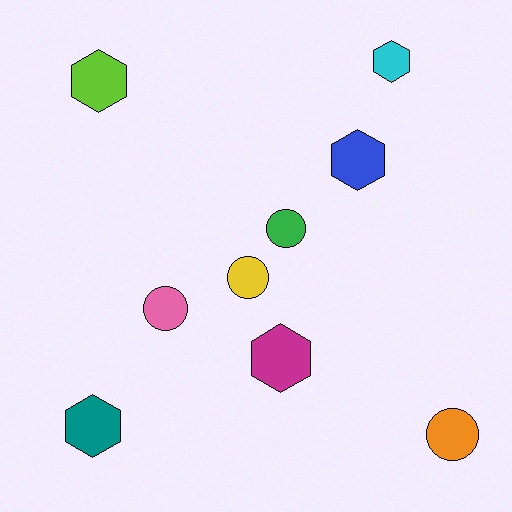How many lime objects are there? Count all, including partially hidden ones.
There is 1 lime object.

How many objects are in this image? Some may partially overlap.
There are 9 objects.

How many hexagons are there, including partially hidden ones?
There are 5 hexagons.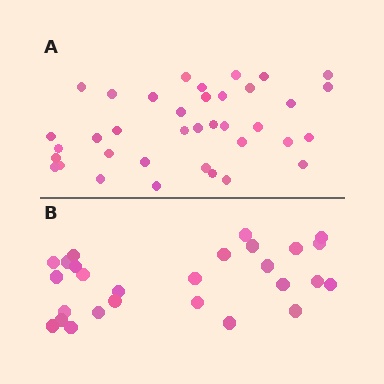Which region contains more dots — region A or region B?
Region A (the top region) has more dots.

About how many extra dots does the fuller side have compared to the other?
Region A has roughly 10 or so more dots than region B.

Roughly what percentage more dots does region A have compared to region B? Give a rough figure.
About 35% more.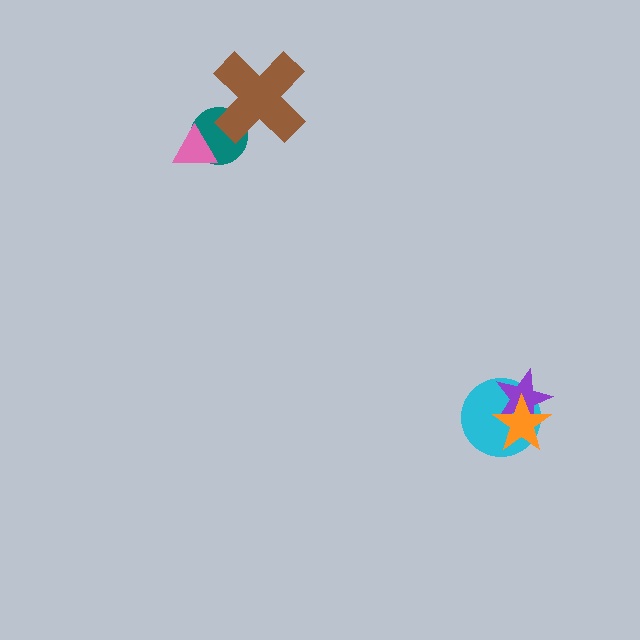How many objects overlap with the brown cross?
1 object overlaps with the brown cross.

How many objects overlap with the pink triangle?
1 object overlaps with the pink triangle.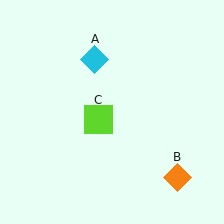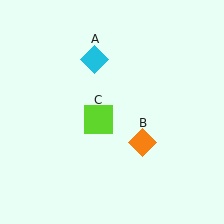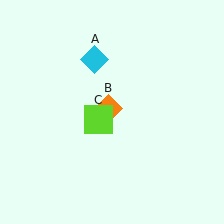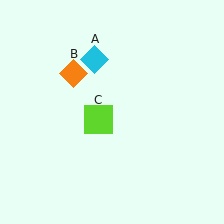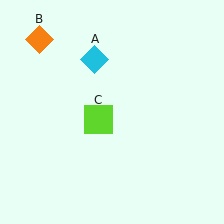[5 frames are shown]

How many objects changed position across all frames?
1 object changed position: orange diamond (object B).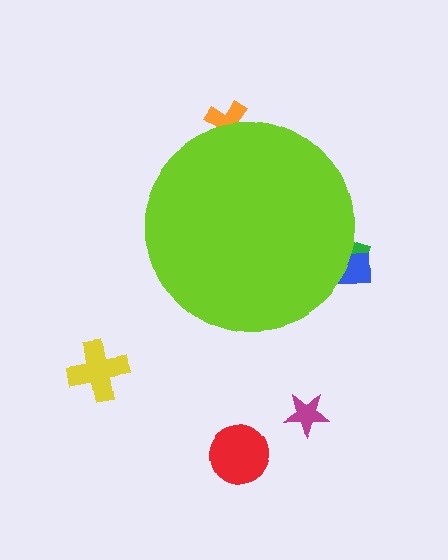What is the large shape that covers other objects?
A lime circle.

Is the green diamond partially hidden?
Yes, the green diamond is partially hidden behind the lime circle.